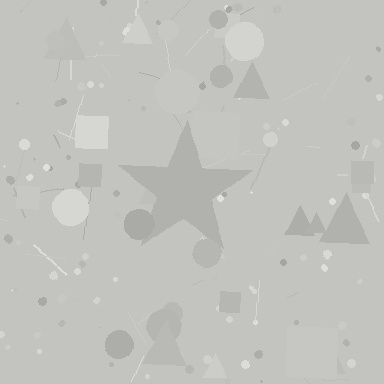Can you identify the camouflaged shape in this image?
The camouflaged shape is a star.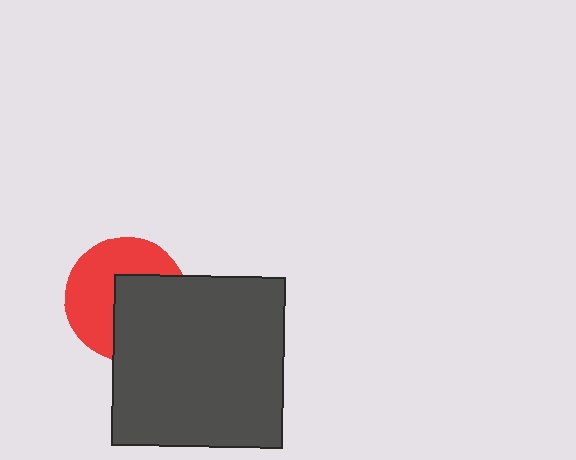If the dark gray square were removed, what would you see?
You would see the complete red circle.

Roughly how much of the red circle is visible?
About half of it is visible (roughly 54%).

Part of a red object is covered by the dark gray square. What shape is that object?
It is a circle.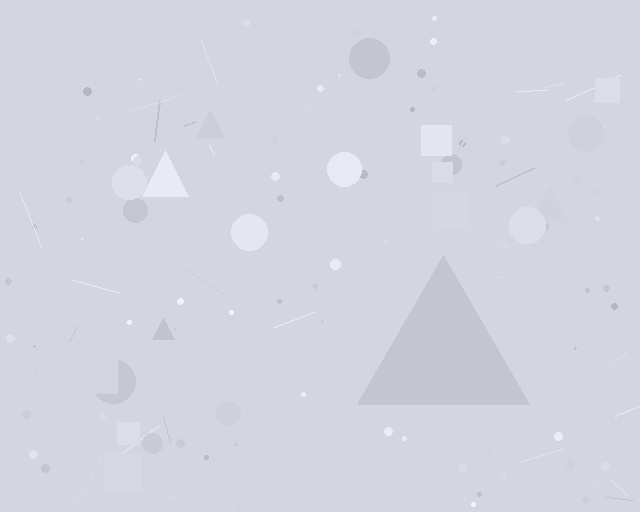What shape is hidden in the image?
A triangle is hidden in the image.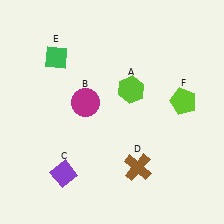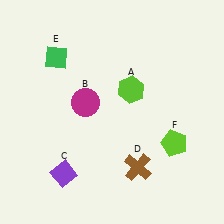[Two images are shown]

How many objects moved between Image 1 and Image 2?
1 object moved between the two images.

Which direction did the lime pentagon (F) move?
The lime pentagon (F) moved down.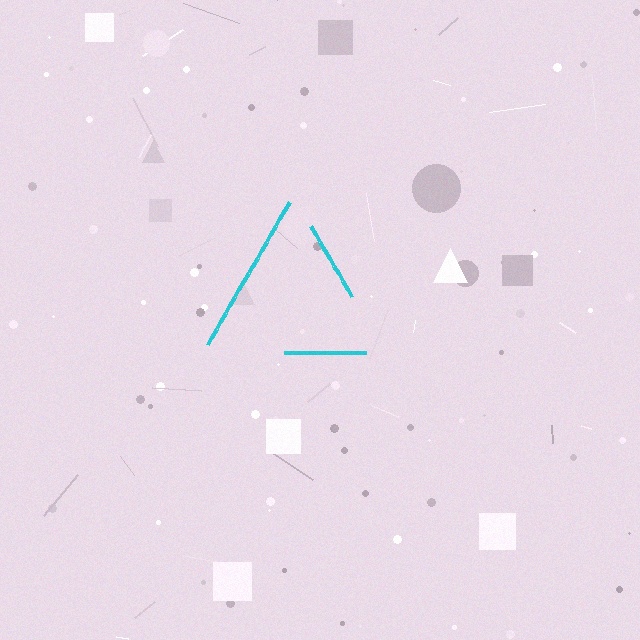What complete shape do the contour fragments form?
The contour fragments form a triangle.